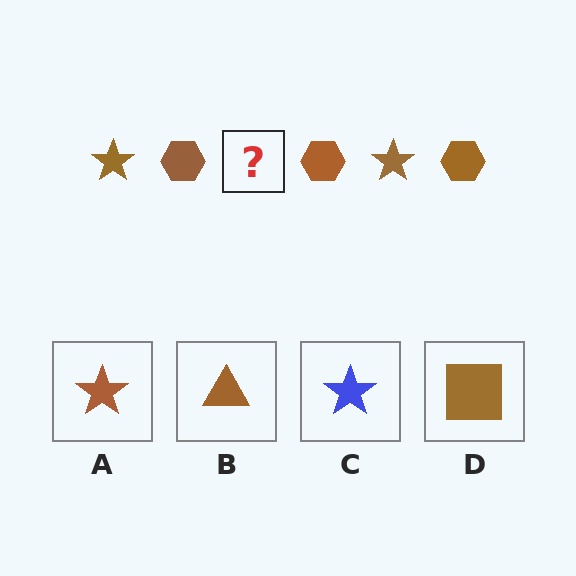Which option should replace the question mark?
Option A.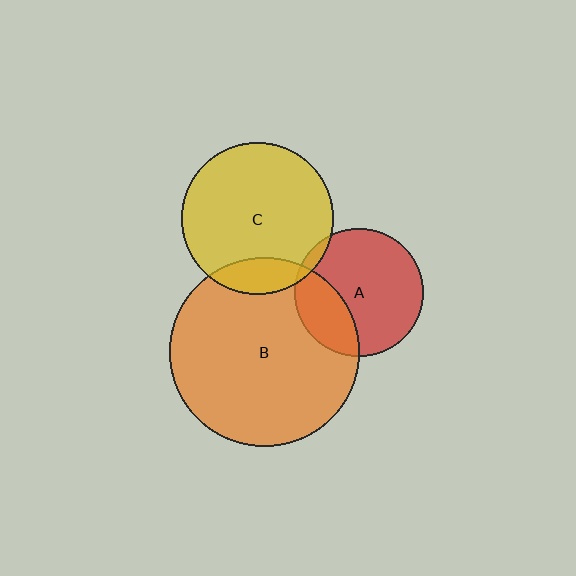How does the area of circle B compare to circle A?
Approximately 2.2 times.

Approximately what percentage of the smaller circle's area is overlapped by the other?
Approximately 5%.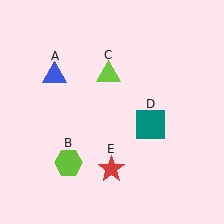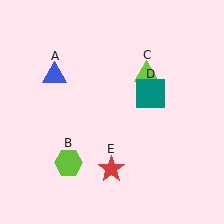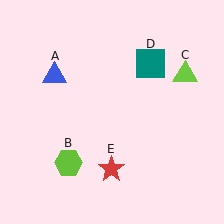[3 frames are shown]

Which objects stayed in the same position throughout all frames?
Blue triangle (object A) and lime hexagon (object B) and red star (object E) remained stationary.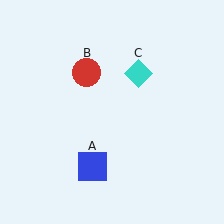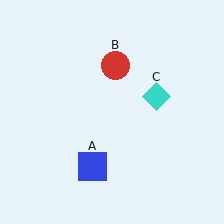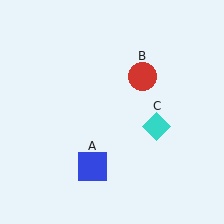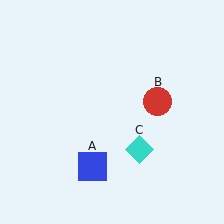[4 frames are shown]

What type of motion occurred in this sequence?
The red circle (object B), cyan diamond (object C) rotated clockwise around the center of the scene.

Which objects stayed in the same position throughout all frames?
Blue square (object A) remained stationary.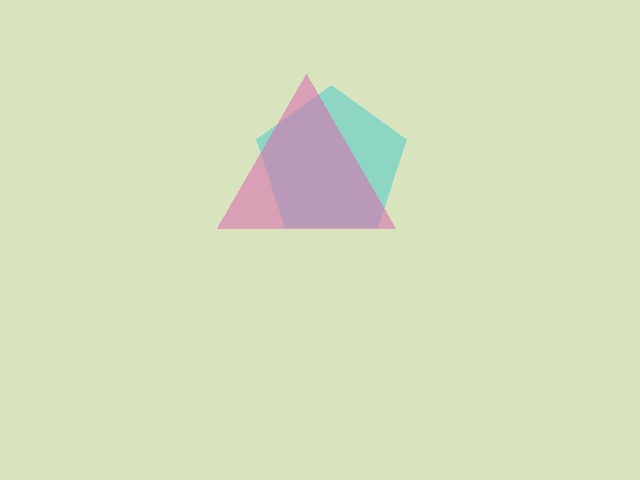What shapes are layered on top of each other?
The layered shapes are: a cyan pentagon, a pink triangle.